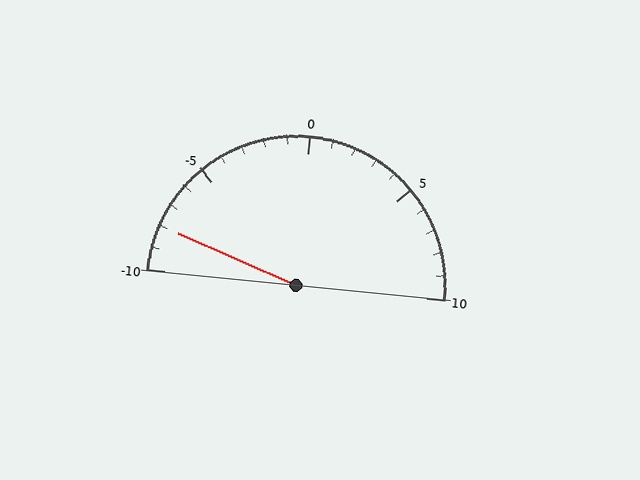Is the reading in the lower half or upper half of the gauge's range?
The reading is in the lower half of the range (-10 to 10).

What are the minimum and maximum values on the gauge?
The gauge ranges from -10 to 10.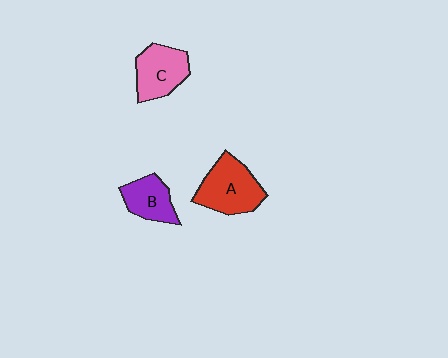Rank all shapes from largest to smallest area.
From largest to smallest: A (red), C (pink), B (purple).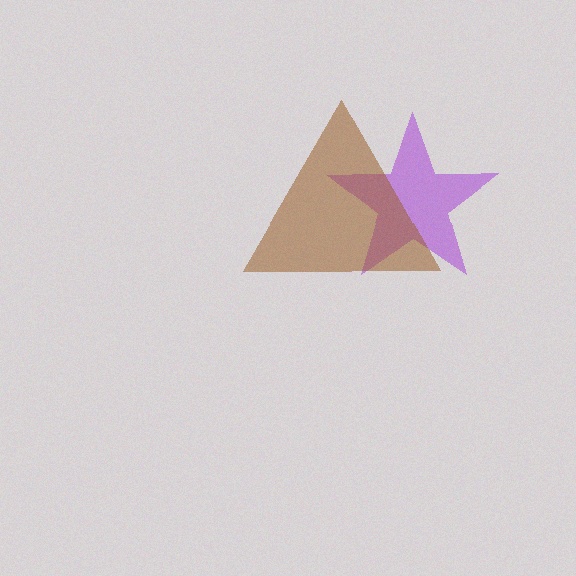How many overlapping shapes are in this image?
There are 2 overlapping shapes in the image.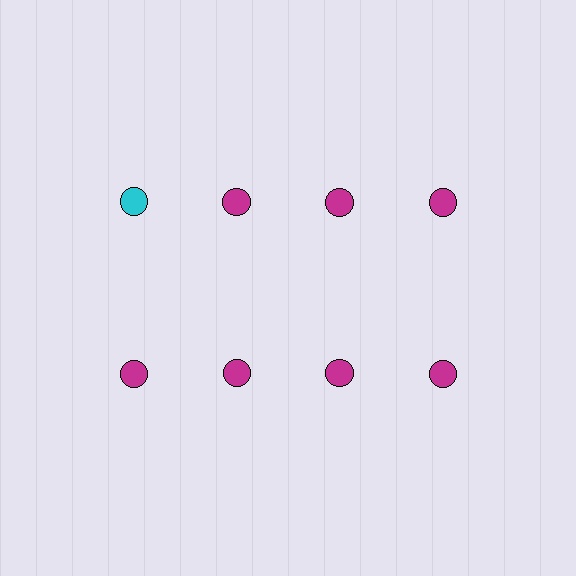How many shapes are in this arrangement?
There are 8 shapes arranged in a grid pattern.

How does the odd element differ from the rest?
It has a different color: cyan instead of magenta.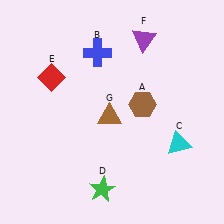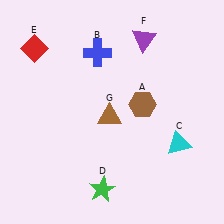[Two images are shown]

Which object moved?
The red diamond (E) moved up.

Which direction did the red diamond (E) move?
The red diamond (E) moved up.